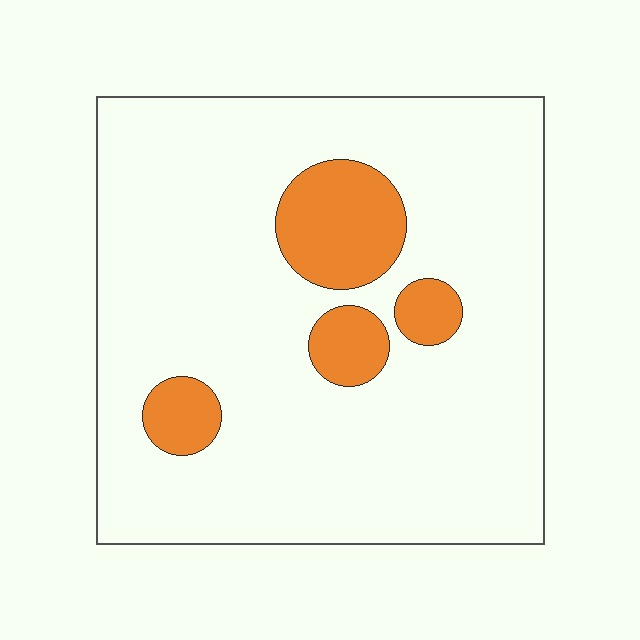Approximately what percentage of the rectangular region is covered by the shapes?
Approximately 15%.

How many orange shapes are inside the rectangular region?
4.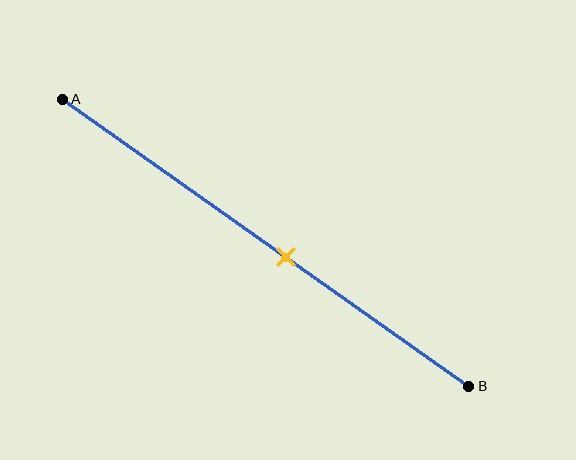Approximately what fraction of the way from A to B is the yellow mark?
The yellow mark is approximately 55% of the way from A to B.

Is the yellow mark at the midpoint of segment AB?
No, the mark is at about 55% from A, not at the 50% midpoint.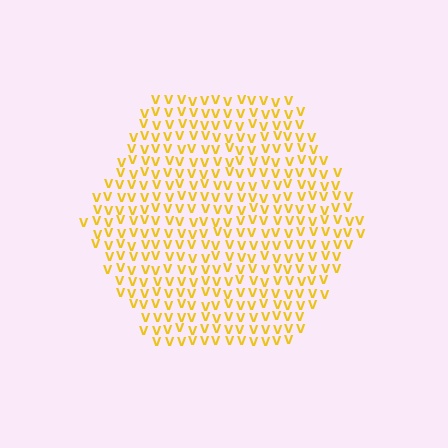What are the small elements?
The small elements are letter V's.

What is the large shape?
The large shape is a hexagon.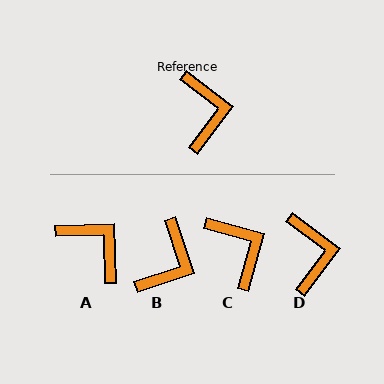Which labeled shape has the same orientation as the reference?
D.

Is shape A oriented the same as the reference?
No, it is off by about 38 degrees.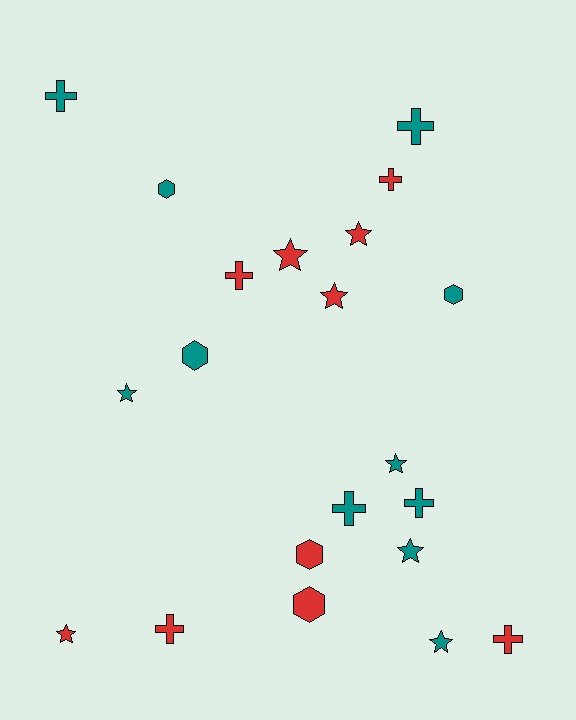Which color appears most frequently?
Teal, with 11 objects.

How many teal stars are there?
There are 4 teal stars.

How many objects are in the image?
There are 21 objects.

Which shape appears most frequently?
Star, with 8 objects.